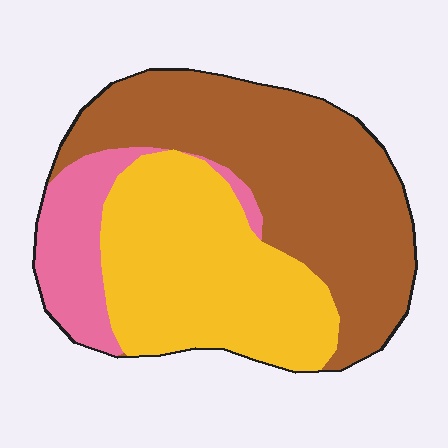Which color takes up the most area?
Brown, at roughly 45%.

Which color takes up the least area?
Pink, at roughly 15%.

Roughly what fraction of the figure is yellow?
Yellow takes up about three eighths (3/8) of the figure.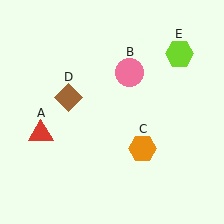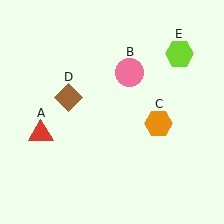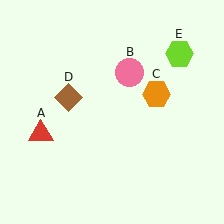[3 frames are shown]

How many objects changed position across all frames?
1 object changed position: orange hexagon (object C).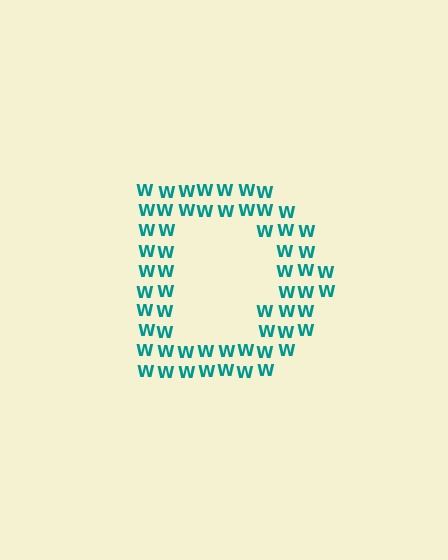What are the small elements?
The small elements are letter W's.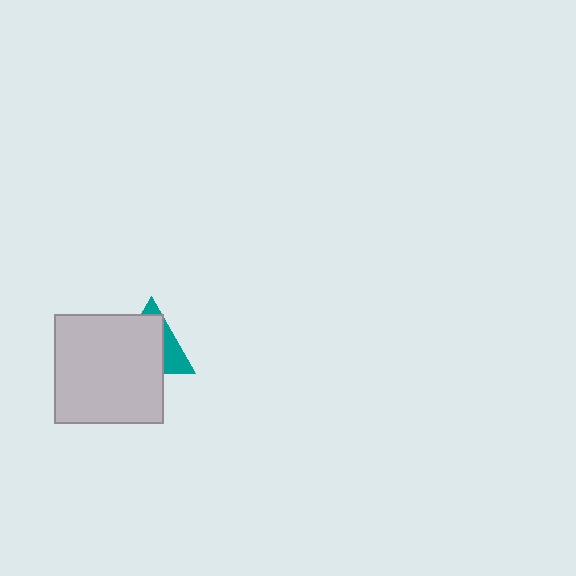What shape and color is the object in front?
The object in front is a light gray square.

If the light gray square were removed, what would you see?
You would see the complete teal triangle.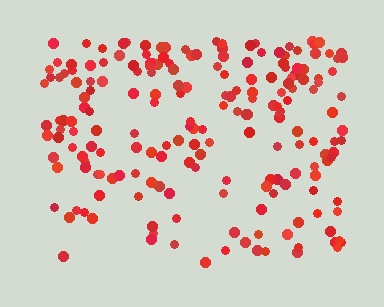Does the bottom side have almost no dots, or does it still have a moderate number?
Still a moderate number, just noticeably fewer than the top.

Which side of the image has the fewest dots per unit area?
The bottom.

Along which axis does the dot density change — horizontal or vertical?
Vertical.